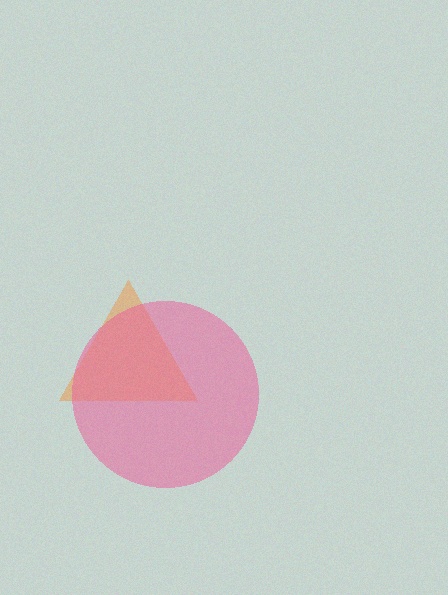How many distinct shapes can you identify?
There are 2 distinct shapes: an orange triangle, a pink circle.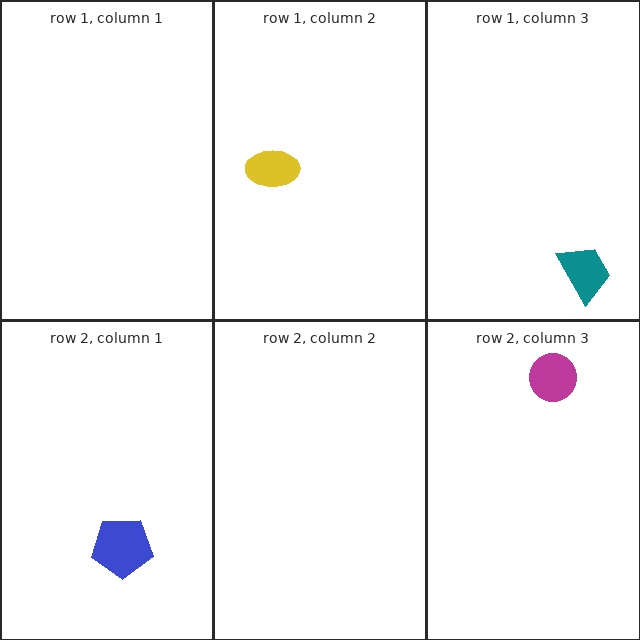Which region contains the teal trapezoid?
The row 1, column 3 region.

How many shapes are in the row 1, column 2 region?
1.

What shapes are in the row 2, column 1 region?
The blue pentagon.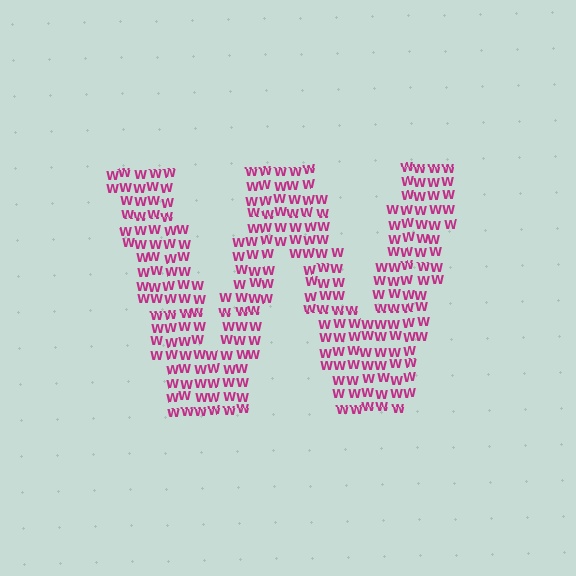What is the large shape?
The large shape is the letter W.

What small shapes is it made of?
It is made of small letter W's.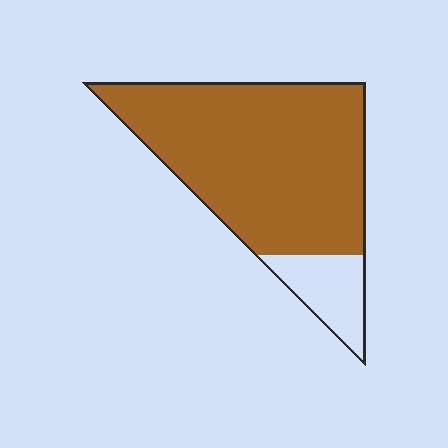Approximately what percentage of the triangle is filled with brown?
Approximately 85%.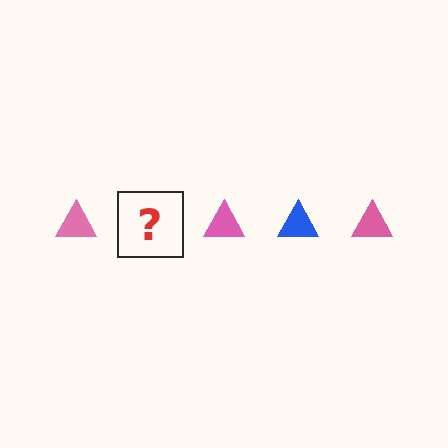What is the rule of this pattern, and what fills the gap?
The rule is that the pattern cycles through pink, blue triangles. The gap should be filled with a blue triangle.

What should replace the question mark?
The question mark should be replaced with a blue triangle.